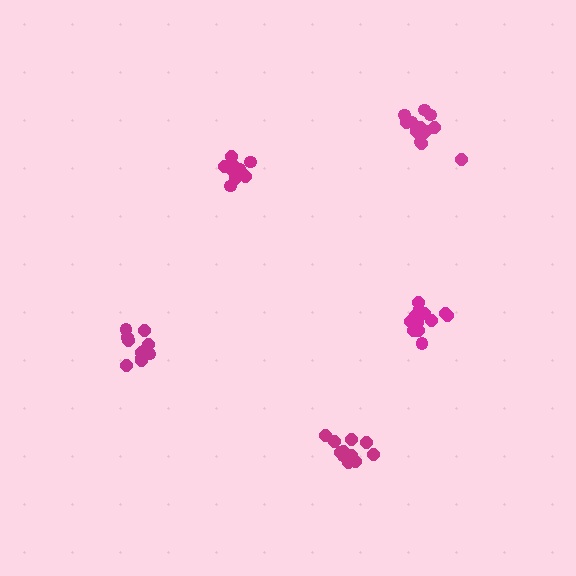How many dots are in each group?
Group 1: 10 dots, Group 2: 14 dots, Group 3: 11 dots, Group 4: 13 dots, Group 5: 14 dots (62 total).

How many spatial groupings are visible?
There are 5 spatial groupings.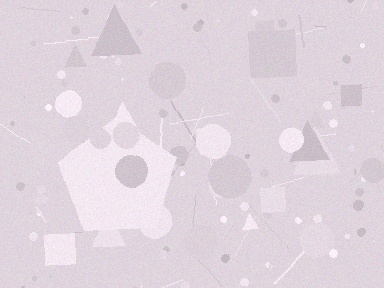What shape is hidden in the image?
A pentagon is hidden in the image.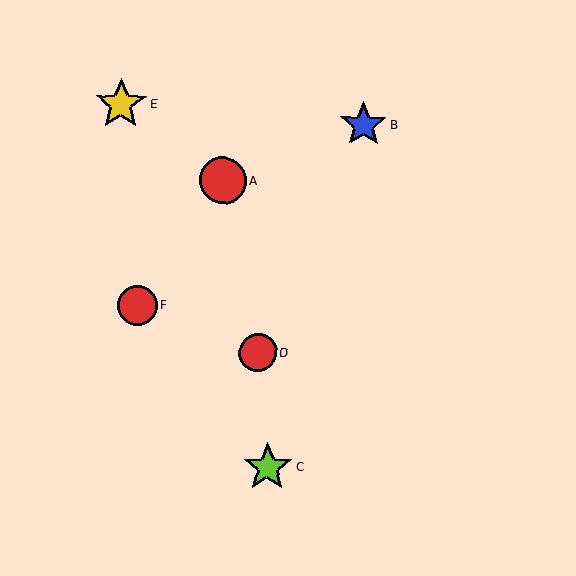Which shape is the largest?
The yellow star (labeled E) is the largest.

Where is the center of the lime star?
The center of the lime star is at (267, 467).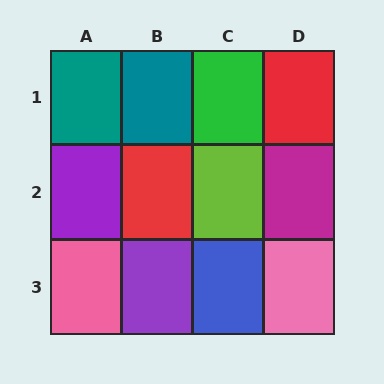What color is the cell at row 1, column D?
Red.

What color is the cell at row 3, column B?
Purple.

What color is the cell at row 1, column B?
Teal.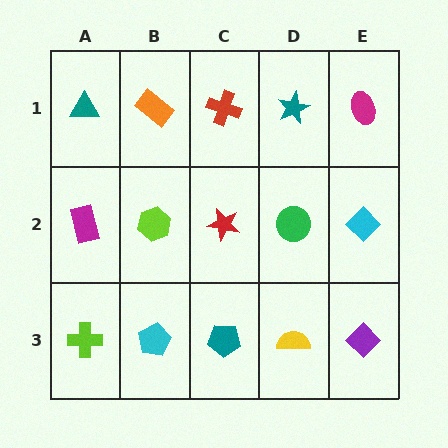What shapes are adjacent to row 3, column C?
A red star (row 2, column C), a cyan pentagon (row 3, column B), a yellow semicircle (row 3, column D).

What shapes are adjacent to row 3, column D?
A green circle (row 2, column D), a teal pentagon (row 3, column C), a purple diamond (row 3, column E).